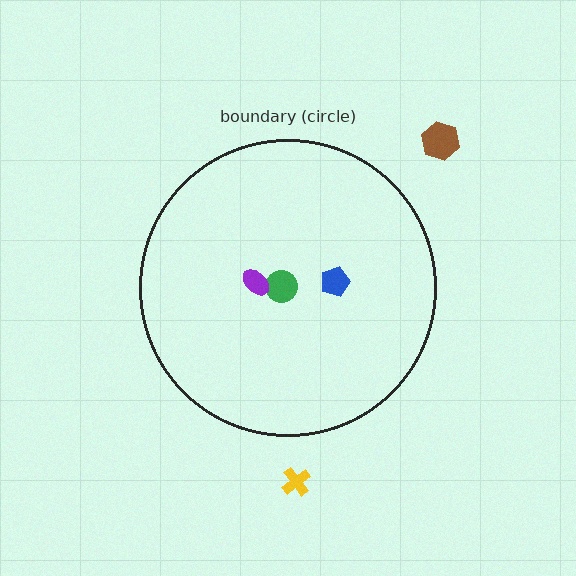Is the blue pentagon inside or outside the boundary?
Inside.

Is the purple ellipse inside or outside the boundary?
Inside.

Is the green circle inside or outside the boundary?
Inside.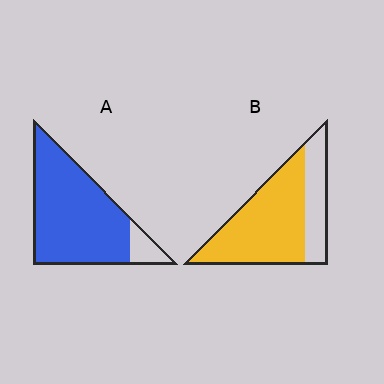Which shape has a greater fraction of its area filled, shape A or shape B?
Shape A.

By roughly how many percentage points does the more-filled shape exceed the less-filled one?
By roughly 20 percentage points (A over B).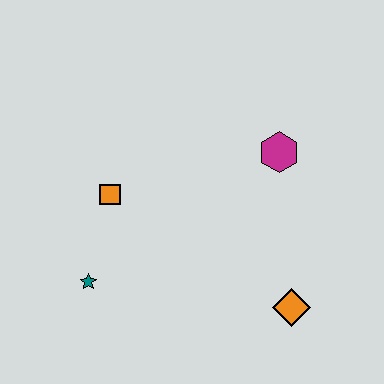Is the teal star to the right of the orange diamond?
No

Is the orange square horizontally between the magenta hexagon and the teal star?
Yes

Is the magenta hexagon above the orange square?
Yes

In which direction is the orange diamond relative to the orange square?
The orange diamond is to the right of the orange square.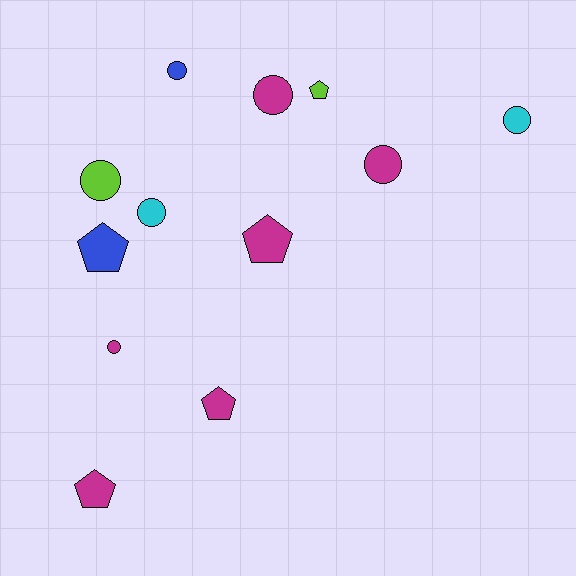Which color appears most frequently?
Magenta, with 6 objects.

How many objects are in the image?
There are 12 objects.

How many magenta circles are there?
There are 3 magenta circles.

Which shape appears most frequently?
Circle, with 7 objects.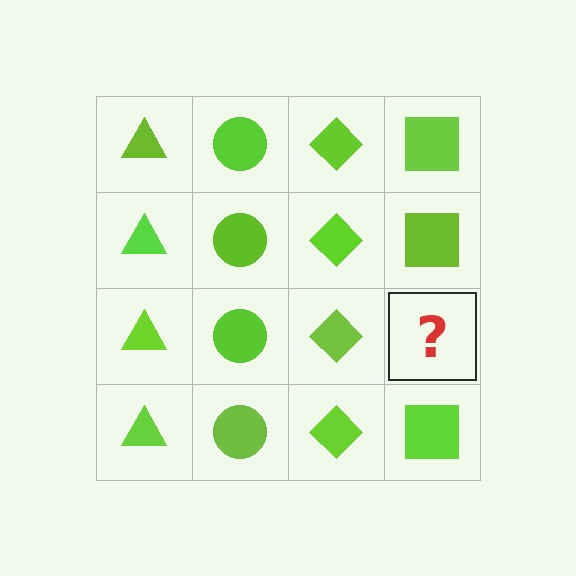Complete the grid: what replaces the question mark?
The question mark should be replaced with a lime square.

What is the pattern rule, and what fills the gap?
The rule is that each column has a consistent shape. The gap should be filled with a lime square.